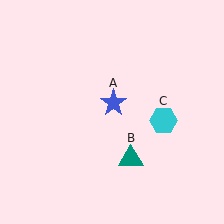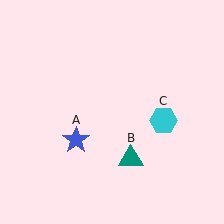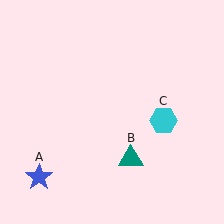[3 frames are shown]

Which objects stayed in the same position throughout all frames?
Teal triangle (object B) and cyan hexagon (object C) remained stationary.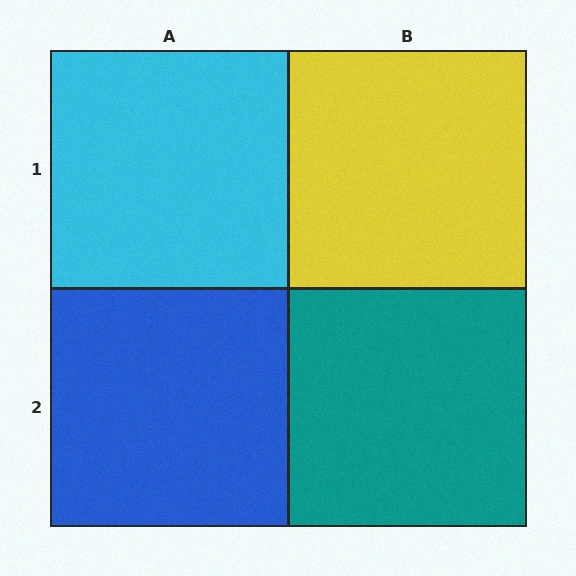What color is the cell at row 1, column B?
Yellow.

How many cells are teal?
1 cell is teal.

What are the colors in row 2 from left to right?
Blue, teal.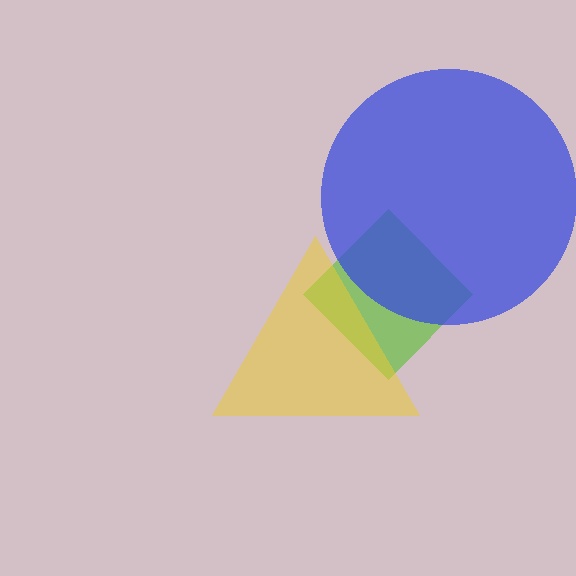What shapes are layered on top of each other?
The layered shapes are: a lime diamond, a blue circle, a yellow triangle.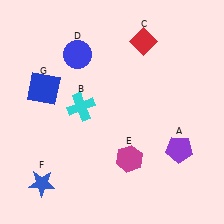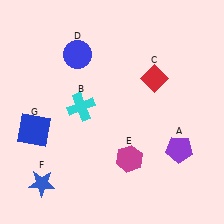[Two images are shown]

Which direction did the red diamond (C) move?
The red diamond (C) moved down.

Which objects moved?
The objects that moved are: the red diamond (C), the blue square (G).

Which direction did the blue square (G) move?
The blue square (G) moved down.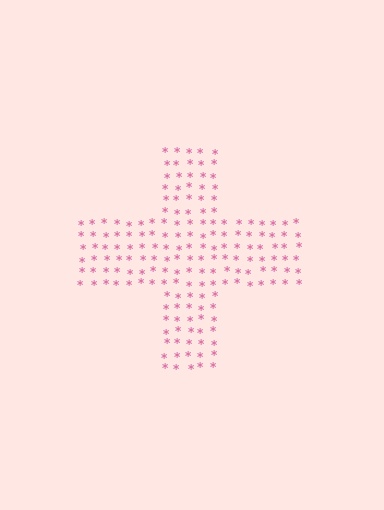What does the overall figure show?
The overall figure shows a cross.